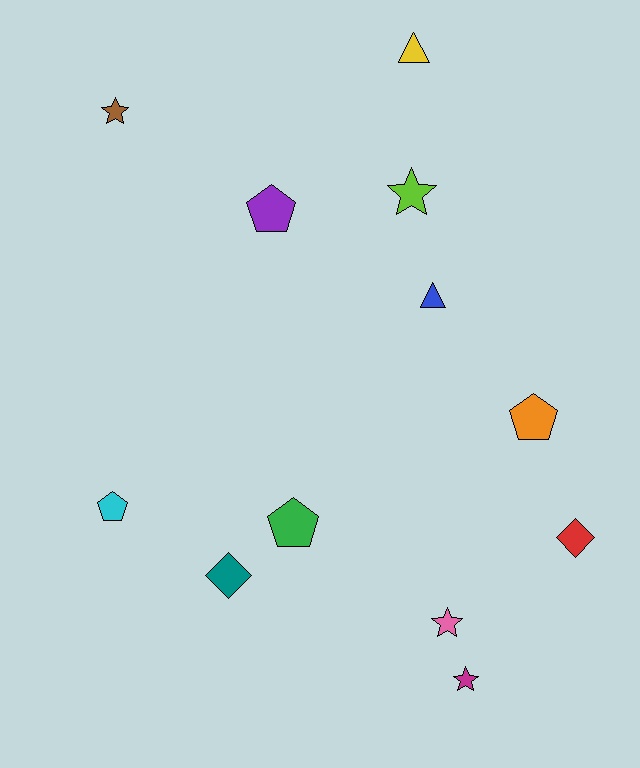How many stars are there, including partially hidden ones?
There are 4 stars.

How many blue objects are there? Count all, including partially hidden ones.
There is 1 blue object.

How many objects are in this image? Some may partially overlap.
There are 12 objects.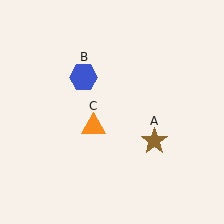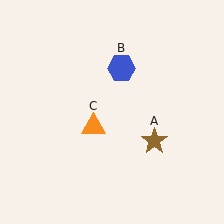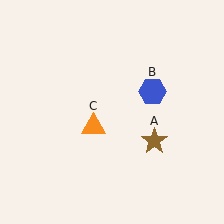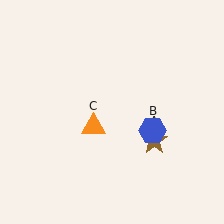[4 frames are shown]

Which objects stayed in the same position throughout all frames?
Brown star (object A) and orange triangle (object C) remained stationary.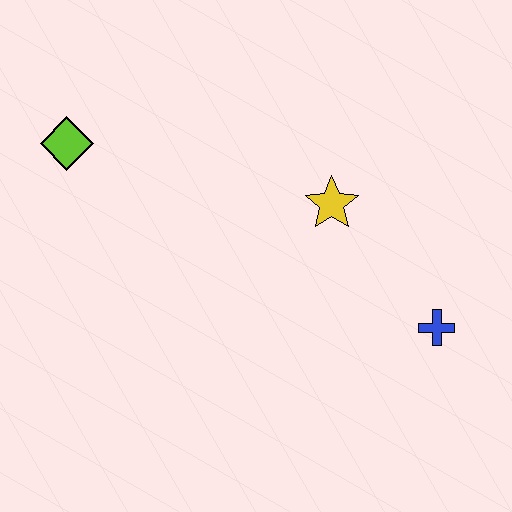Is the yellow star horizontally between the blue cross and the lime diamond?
Yes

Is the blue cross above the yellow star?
No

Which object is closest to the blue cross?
The yellow star is closest to the blue cross.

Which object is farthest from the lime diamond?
The blue cross is farthest from the lime diamond.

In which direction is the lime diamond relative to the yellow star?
The lime diamond is to the left of the yellow star.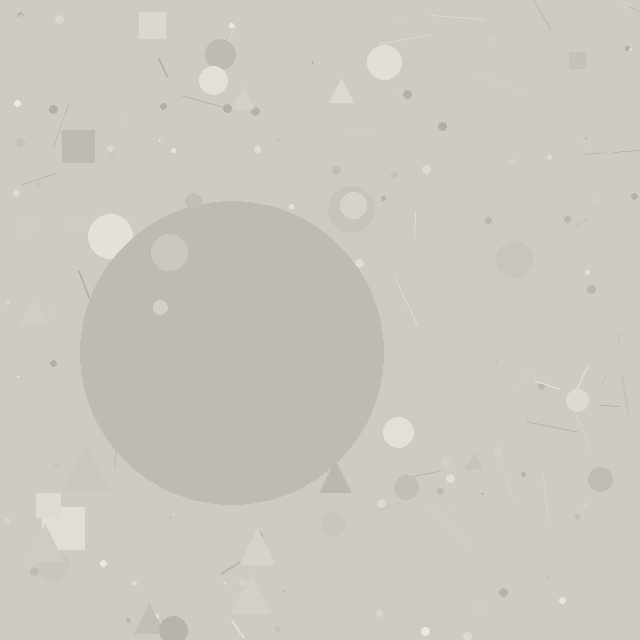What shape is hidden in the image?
A circle is hidden in the image.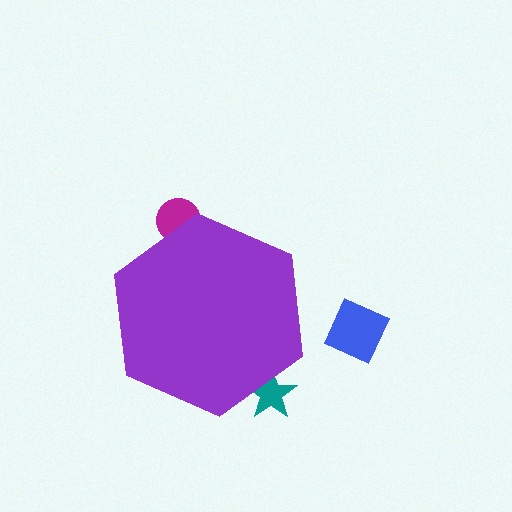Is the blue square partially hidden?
No, the blue square is fully visible.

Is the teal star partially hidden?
Yes, the teal star is partially hidden behind the purple hexagon.